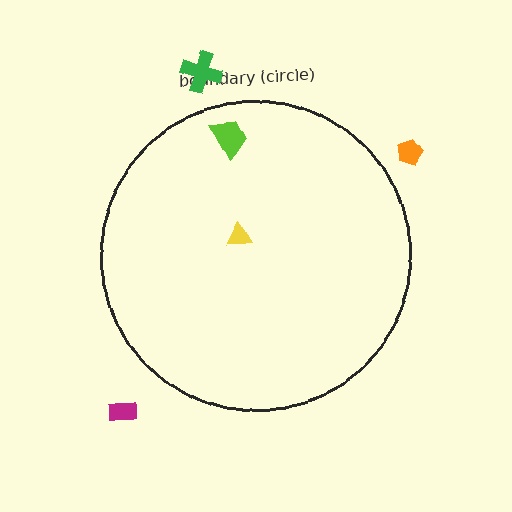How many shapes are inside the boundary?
2 inside, 3 outside.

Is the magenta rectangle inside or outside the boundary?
Outside.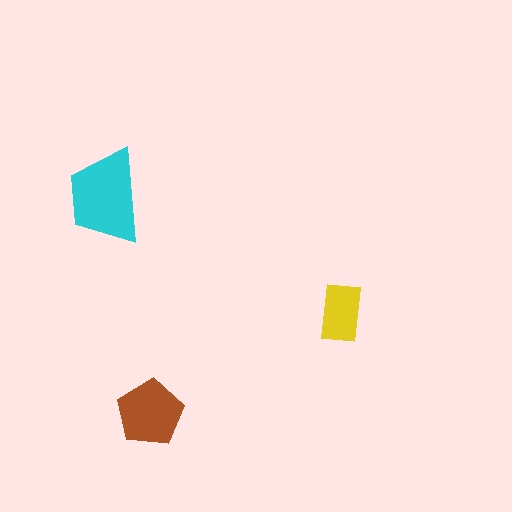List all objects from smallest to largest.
The yellow rectangle, the brown pentagon, the cyan trapezoid.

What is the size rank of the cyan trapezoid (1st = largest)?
1st.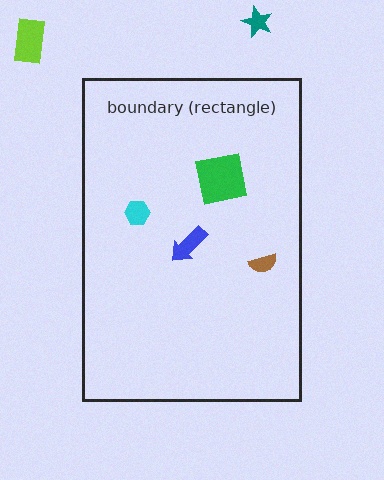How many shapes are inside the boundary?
4 inside, 2 outside.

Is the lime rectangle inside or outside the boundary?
Outside.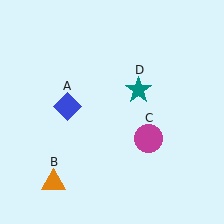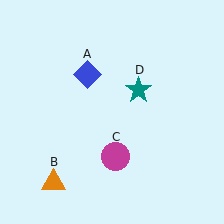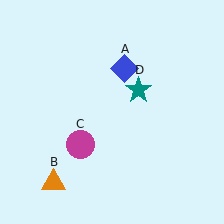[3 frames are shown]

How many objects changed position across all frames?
2 objects changed position: blue diamond (object A), magenta circle (object C).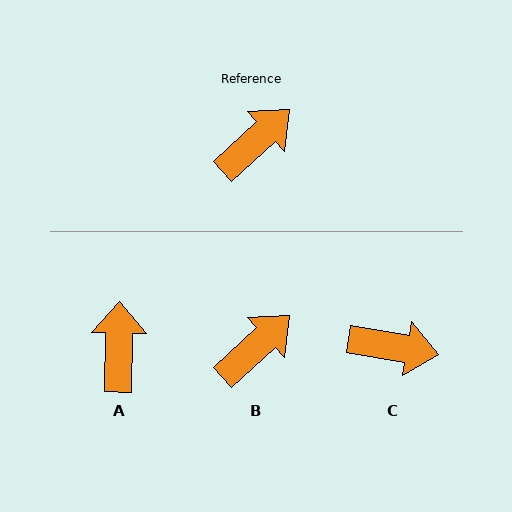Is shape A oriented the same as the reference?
No, it is off by about 46 degrees.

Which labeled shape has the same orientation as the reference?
B.